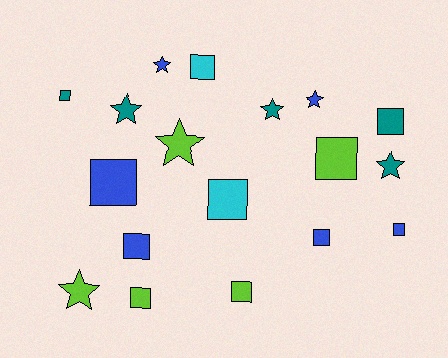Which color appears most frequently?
Blue, with 6 objects.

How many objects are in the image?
There are 18 objects.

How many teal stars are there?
There are 3 teal stars.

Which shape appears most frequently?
Square, with 11 objects.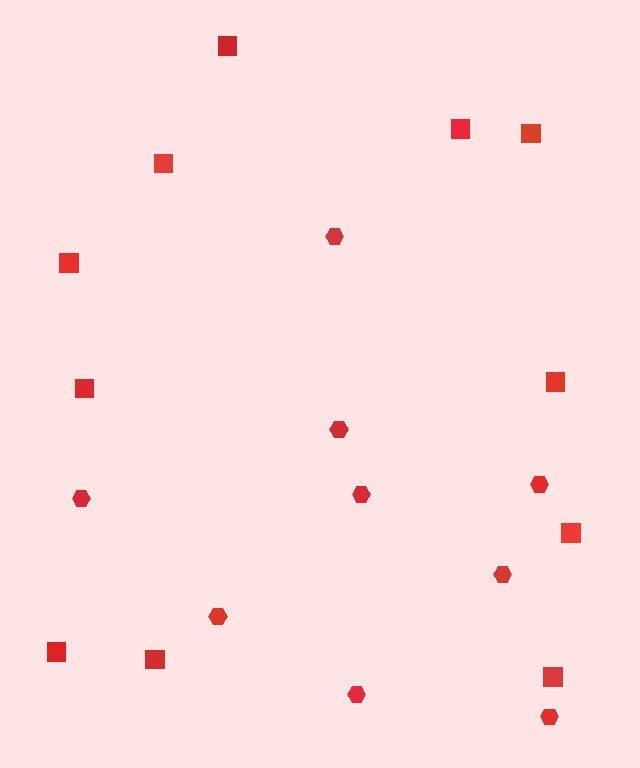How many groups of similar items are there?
There are 2 groups: one group of squares (11) and one group of hexagons (9).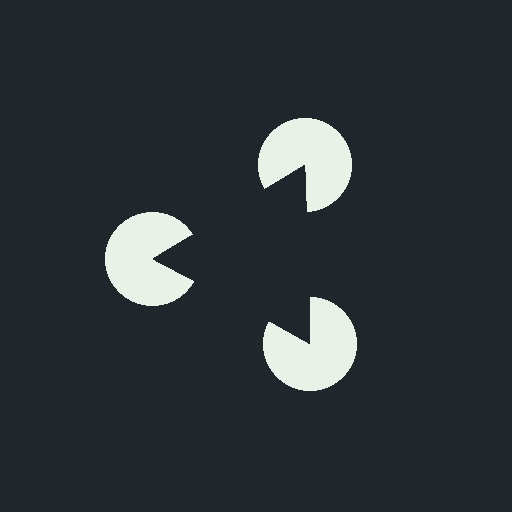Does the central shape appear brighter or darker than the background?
It typically appears slightly darker than the background, even though no actual brightness change is drawn.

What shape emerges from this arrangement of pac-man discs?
An illusory triangle — its edges are inferred from the aligned wedge cuts in the pac-man discs, not physically drawn.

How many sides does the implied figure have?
3 sides.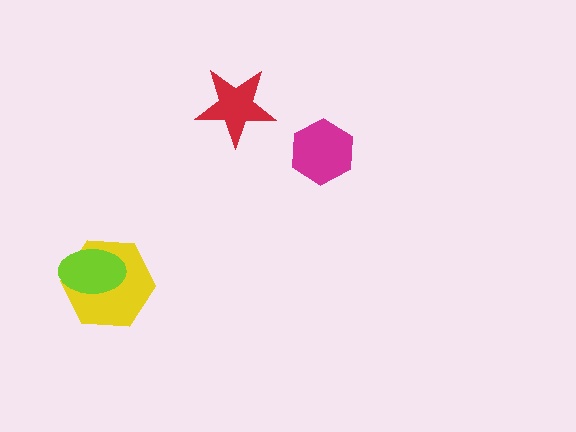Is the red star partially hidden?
No, no other shape covers it.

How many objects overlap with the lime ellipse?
1 object overlaps with the lime ellipse.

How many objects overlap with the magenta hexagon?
0 objects overlap with the magenta hexagon.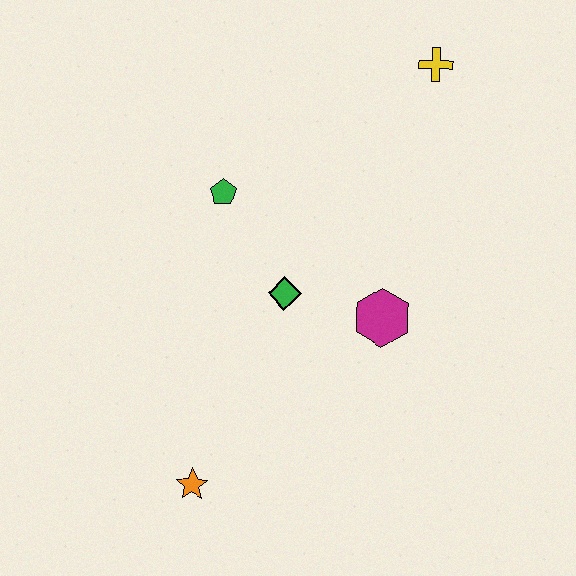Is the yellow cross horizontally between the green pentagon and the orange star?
No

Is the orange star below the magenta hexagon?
Yes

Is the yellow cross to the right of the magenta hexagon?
Yes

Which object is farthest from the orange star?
The yellow cross is farthest from the orange star.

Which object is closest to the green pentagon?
The green diamond is closest to the green pentagon.